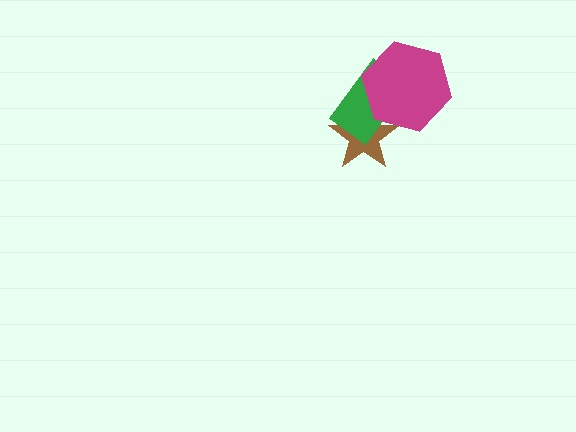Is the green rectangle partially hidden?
Yes, it is partially covered by another shape.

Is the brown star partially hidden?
Yes, it is partially covered by another shape.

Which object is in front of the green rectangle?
The magenta hexagon is in front of the green rectangle.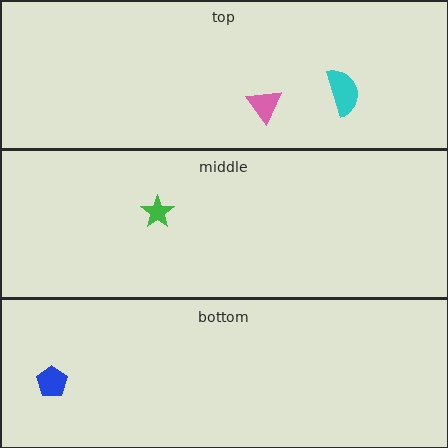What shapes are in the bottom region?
The blue pentagon.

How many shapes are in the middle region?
1.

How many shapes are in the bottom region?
1.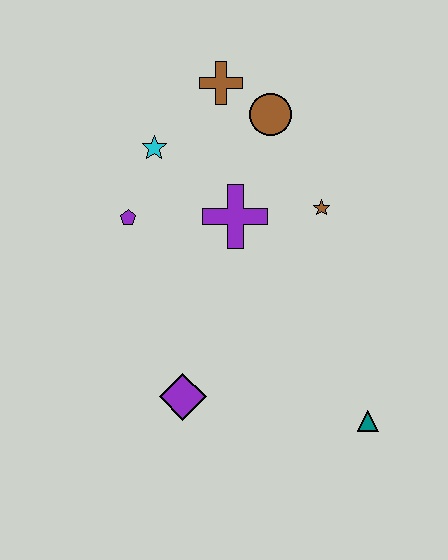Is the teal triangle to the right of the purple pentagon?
Yes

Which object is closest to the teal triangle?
The purple diamond is closest to the teal triangle.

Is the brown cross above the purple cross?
Yes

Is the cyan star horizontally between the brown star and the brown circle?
No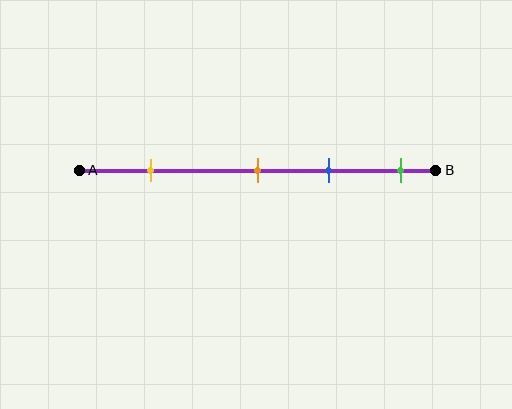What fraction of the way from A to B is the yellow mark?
The yellow mark is approximately 20% (0.2) of the way from A to B.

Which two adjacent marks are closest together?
The orange and blue marks are the closest adjacent pair.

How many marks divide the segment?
There are 4 marks dividing the segment.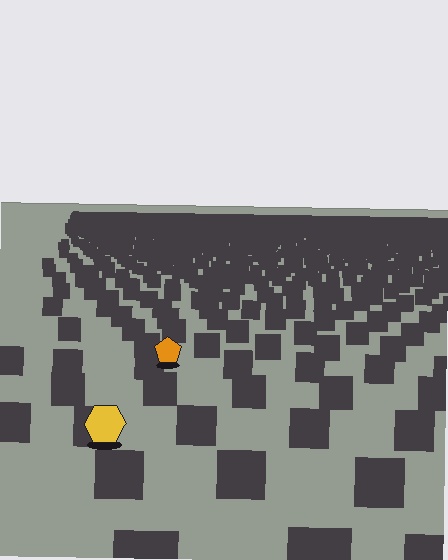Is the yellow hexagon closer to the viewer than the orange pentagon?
Yes. The yellow hexagon is closer — you can tell from the texture gradient: the ground texture is coarser near it.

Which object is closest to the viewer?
The yellow hexagon is closest. The texture marks near it are larger and more spread out.